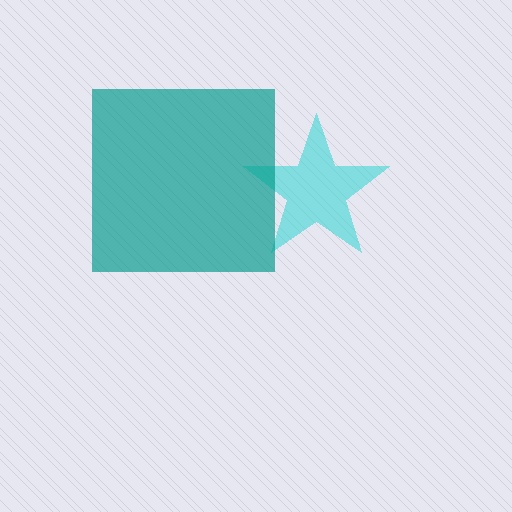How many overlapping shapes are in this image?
There are 2 overlapping shapes in the image.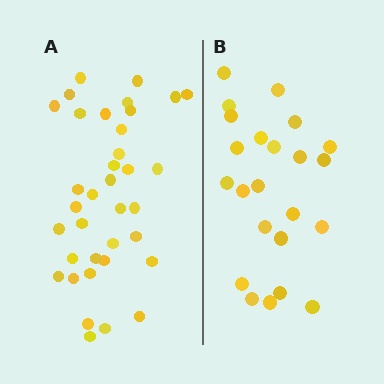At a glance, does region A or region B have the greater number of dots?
Region A (the left region) has more dots.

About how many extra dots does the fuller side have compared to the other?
Region A has approximately 15 more dots than region B.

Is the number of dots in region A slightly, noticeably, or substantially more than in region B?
Region A has substantially more. The ratio is roughly 1.6 to 1.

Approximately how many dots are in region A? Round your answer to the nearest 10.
About 40 dots. (The exact count is 36, which rounds to 40.)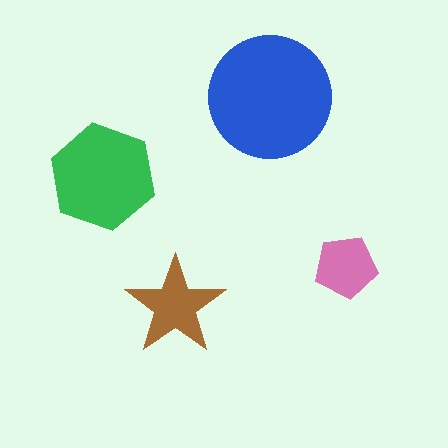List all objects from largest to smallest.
The blue circle, the green hexagon, the brown star, the pink pentagon.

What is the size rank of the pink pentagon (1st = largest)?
4th.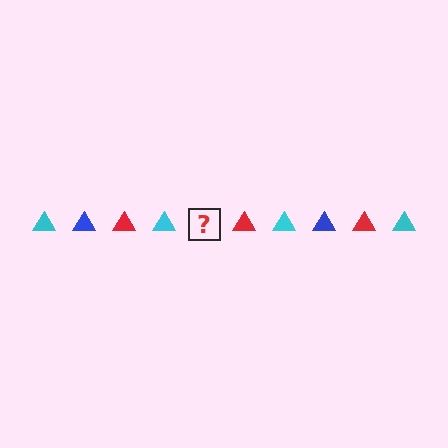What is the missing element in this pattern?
The missing element is a blue triangle.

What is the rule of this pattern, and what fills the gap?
The rule is that the pattern cycles through cyan, blue, red triangles. The gap should be filled with a blue triangle.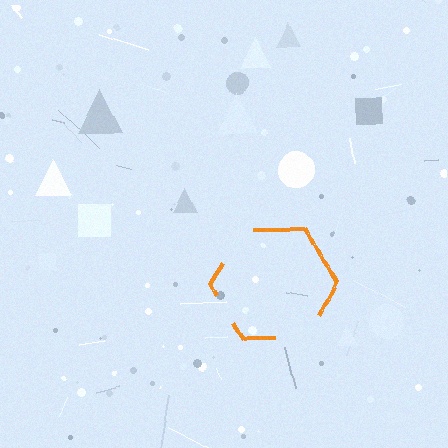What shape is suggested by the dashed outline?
The dashed outline suggests a hexagon.